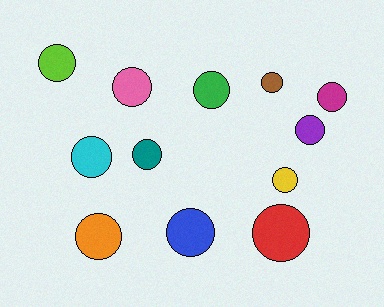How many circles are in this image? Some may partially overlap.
There are 12 circles.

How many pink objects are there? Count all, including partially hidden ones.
There is 1 pink object.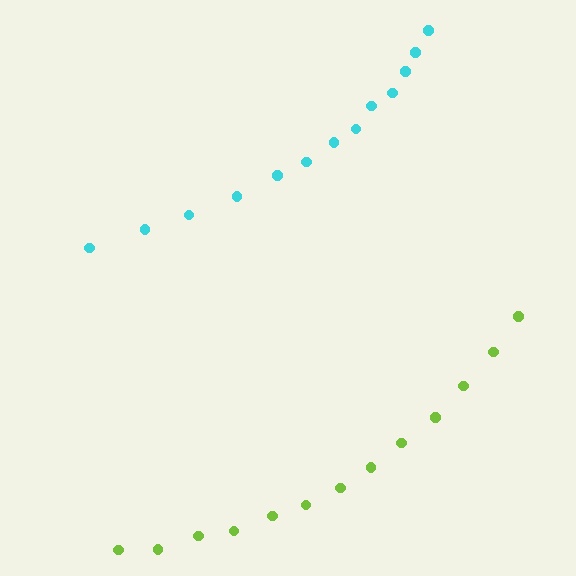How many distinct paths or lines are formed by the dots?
There are 2 distinct paths.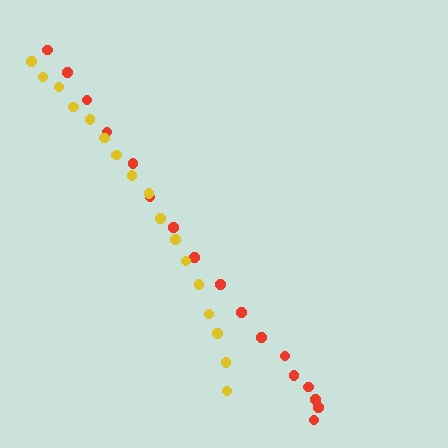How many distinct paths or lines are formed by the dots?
There are 2 distinct paths.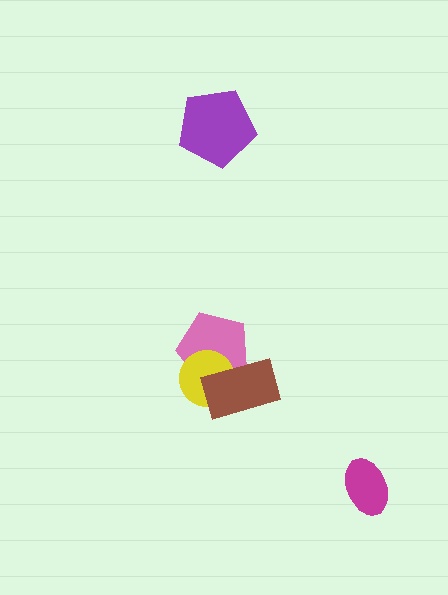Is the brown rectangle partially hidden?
No, no other shape covers it.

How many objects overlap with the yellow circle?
2 objects overlap with the yellow circle.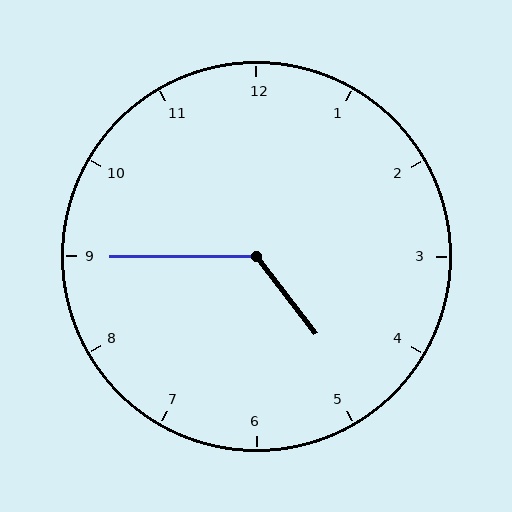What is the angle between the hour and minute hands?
Approximately 128 degrees.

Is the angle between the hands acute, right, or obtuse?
It is obtuse.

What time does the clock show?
4:45.